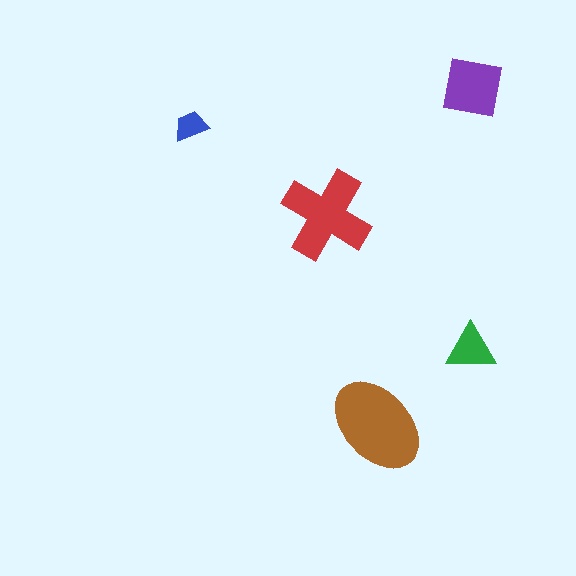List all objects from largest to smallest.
The brown ellipse, the red cross, the purple square, the green triangle, the blue trapezoid.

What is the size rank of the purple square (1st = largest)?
3rd.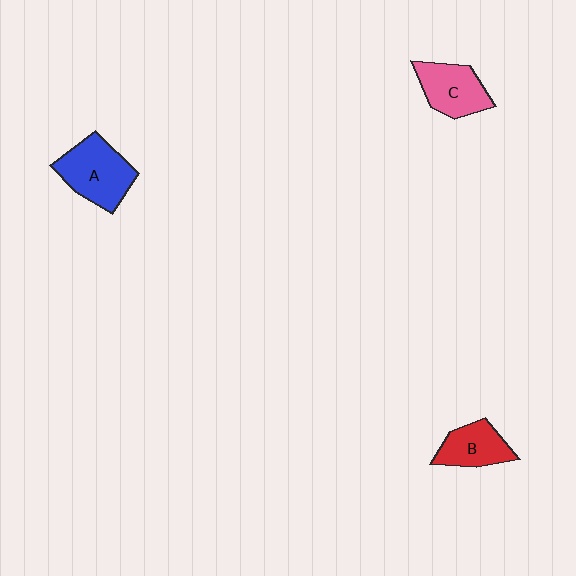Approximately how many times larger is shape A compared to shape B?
Approximately 1.4 times.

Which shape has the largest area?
Shape A (blue).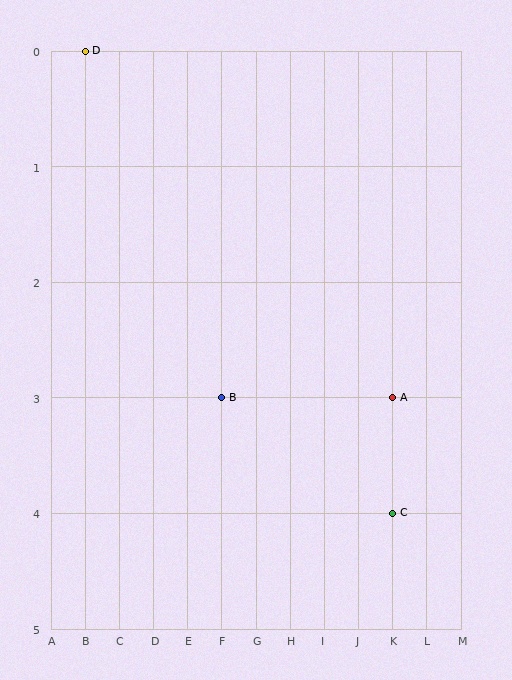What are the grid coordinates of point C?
Point C is at grid coordinates (K, 4).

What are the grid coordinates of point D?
Point D is at grid coordinates (B, 0).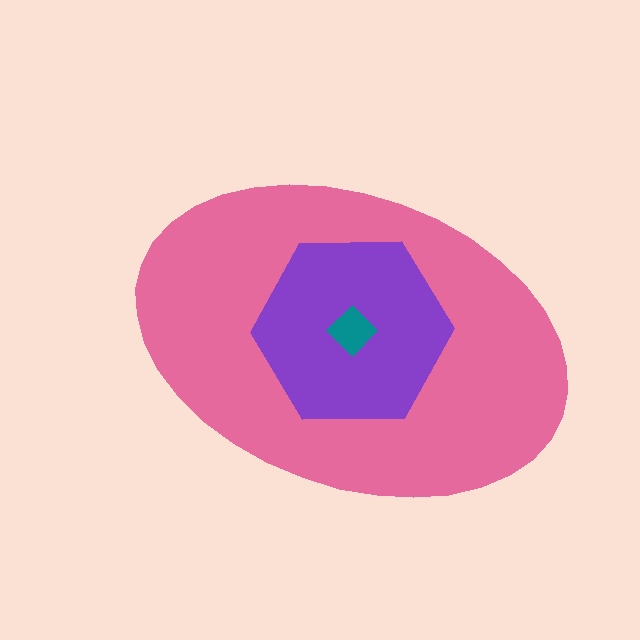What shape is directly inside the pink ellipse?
The purple hexagon.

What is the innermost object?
The teal diamond.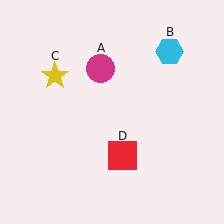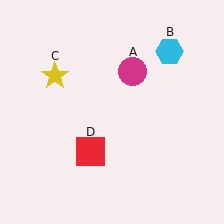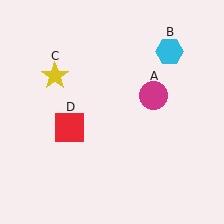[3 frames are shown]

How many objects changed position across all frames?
2 objects changed position: magenta circle (object A), red square (object D).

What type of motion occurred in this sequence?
The magenta circle (object A), red square (object D) rotated clockwise around the center of the scene.